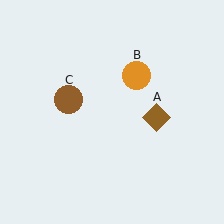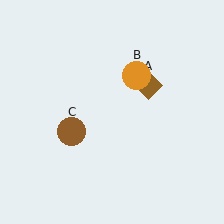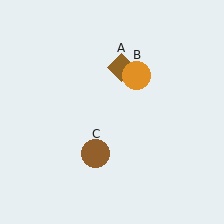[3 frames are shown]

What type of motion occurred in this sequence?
The brown diamond (object A), brown circle (object C) rotated counterclockwise around the center of the scene.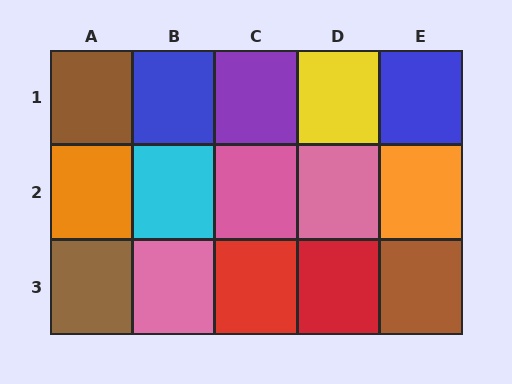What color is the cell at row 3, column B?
Pink.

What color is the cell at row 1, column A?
Brown.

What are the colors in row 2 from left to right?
Orange, cyan, pink, pink, orange.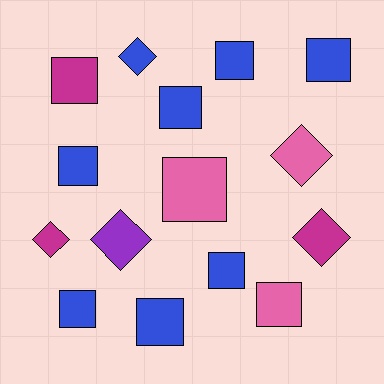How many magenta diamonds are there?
There are 2 magenta diamonds.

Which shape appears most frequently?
Square, with 10 objects.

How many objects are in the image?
There are 15 objects.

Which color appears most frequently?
Blue, with 8 objects.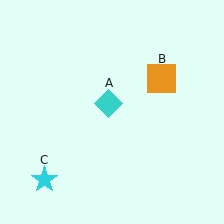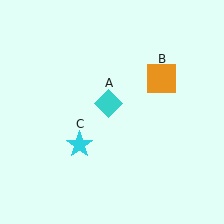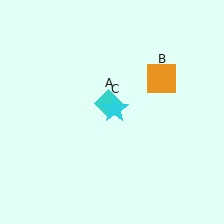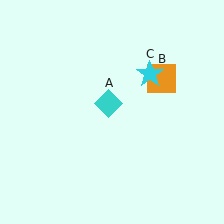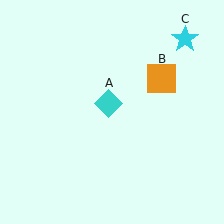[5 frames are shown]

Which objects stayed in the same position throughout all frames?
Cyan diamond (object A) and orange square (object B) remained stationary.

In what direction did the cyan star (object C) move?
The cyan star (object C) moved up and to the right.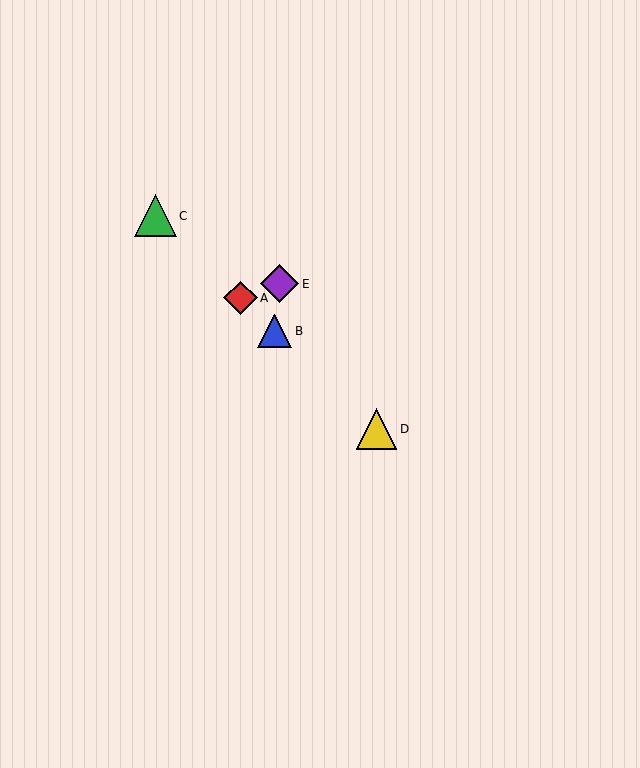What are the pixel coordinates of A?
Object A is at (241, 298).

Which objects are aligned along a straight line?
Objects A, B, C, D are aligned along a straight line.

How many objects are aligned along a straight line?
4 objects (A, B, C, D) are aligned along a straight line.